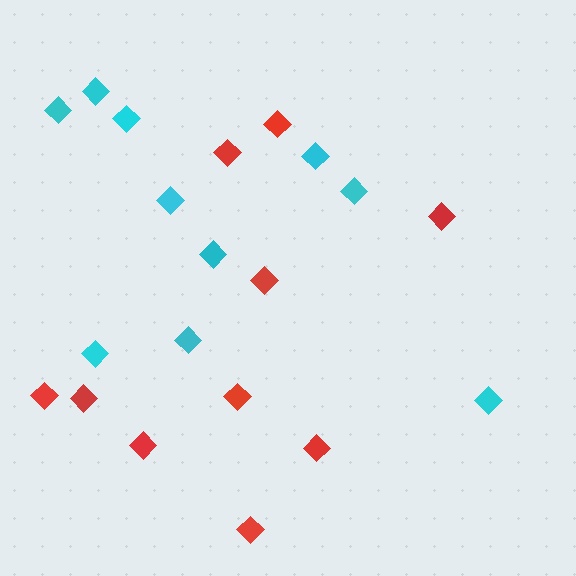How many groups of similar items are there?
There are 2 groups: one group of red diamonds (10) and one group of cyan diamonds (10).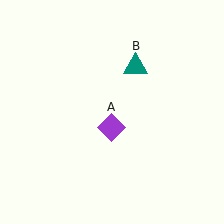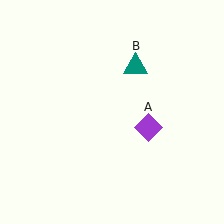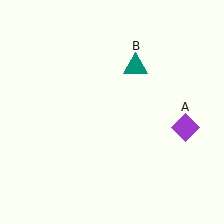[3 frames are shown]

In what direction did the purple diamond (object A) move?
The purple diamond (object A) moved right.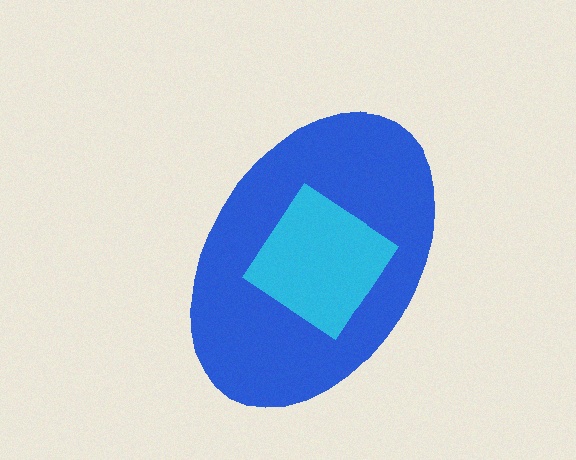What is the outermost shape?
The blue ellipse.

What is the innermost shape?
The cyan diamond.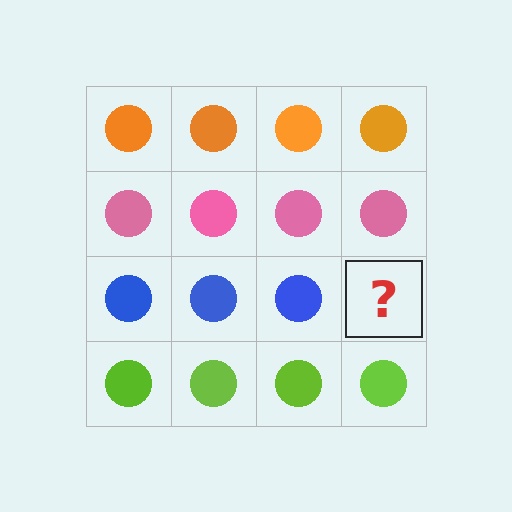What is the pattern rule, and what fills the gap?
The rule is that each row has a consistent color. The gap should be filled with a blue circle.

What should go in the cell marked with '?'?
The missing cell should contain a blue circle.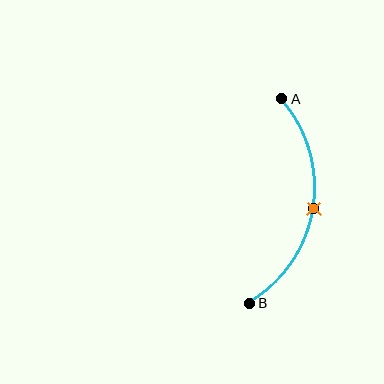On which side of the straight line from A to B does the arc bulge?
The arc bulges to the right of the straight line connecting A and B.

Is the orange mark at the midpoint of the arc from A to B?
Yes. The orange mark lies on the arc at equal arc-length from both A and B — it is the arc midpoint.